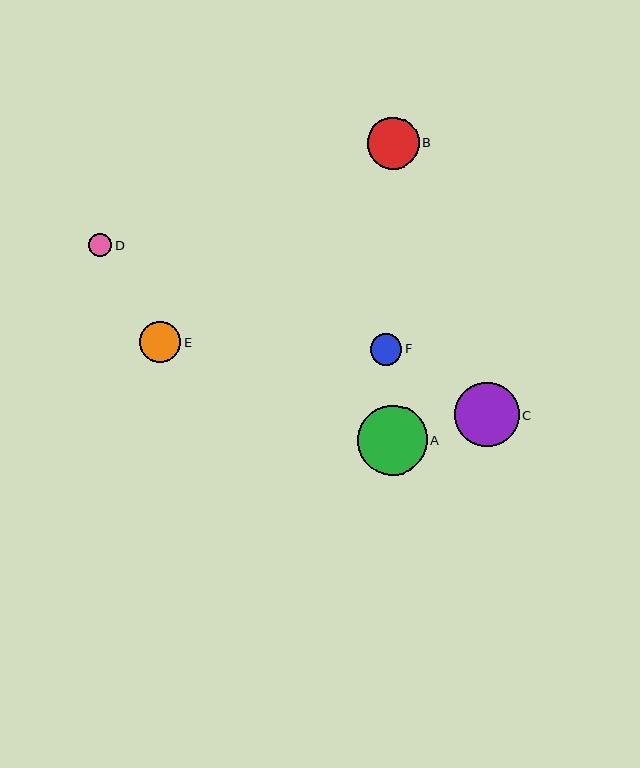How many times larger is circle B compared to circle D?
Circle B is approximately 2.2 times the size of circle D.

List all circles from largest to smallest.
From largest to smallest: A, C, B, E, F, D.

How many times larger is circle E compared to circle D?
Circle E is approximately 1.8 times the size of circle D.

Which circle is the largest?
Circle A is the largest with a size of approximately 70 pixels.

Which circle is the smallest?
Circle D is the smallest with a size of approximately 23 pixels.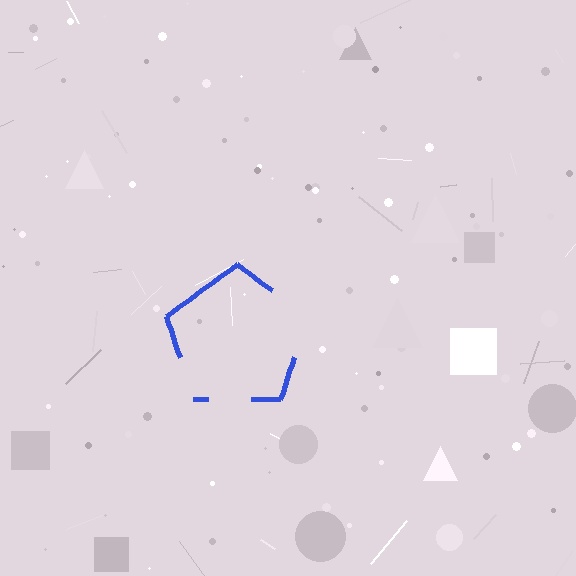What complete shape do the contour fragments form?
The contour fragments form a pentagon.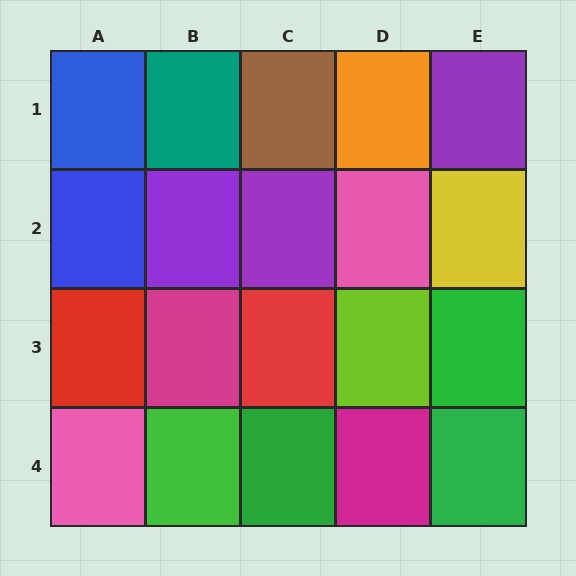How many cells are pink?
2 cells are pink.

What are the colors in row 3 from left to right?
Red, magenta, red, lime, green.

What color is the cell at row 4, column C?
Green.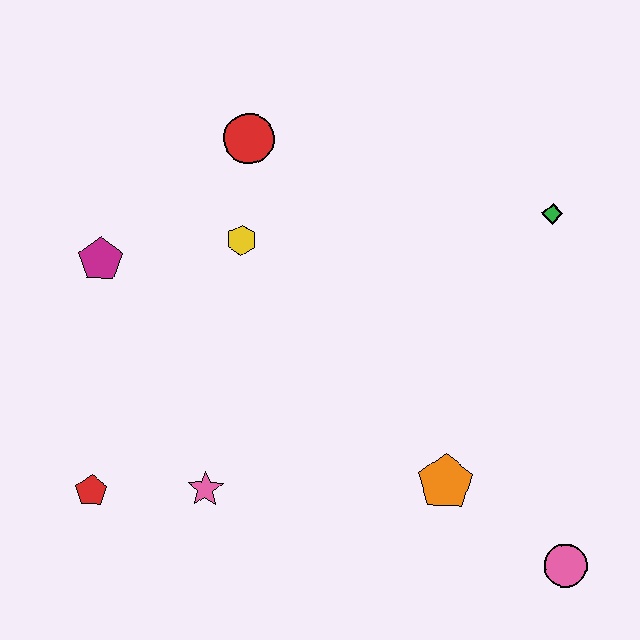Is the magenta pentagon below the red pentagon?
No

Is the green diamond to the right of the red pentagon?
Yes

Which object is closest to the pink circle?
The orange pentagon is closest to the pink circle.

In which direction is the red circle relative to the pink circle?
The red circle is above the pink circle.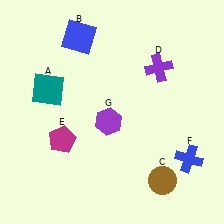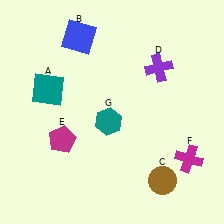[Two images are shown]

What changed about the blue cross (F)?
In Image 1, F is blue. In Image 2, it changed to magenta.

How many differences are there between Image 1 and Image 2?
There are 2 differences between the two images.